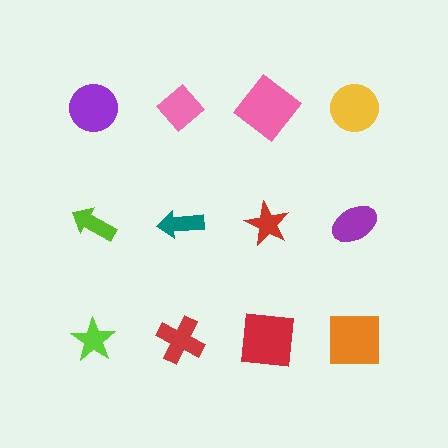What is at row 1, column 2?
A pink diamond.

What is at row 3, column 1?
A lime star.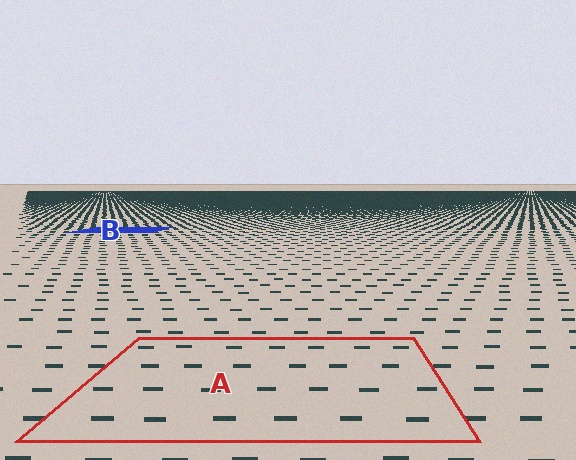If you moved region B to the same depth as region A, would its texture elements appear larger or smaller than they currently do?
They would appear larger. At a closer depth, the same texture elements are projected at a bigger on-screen size.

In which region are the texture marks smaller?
The texture marks are smaller in region B, because it is farther away.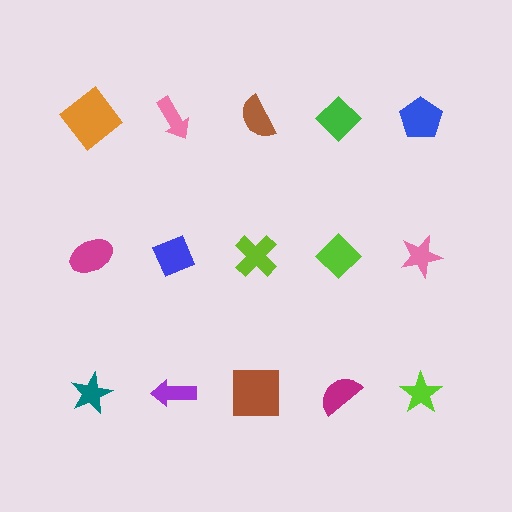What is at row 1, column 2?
A pink arrow.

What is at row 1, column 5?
A blue pentagon.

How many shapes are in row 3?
5 shapes.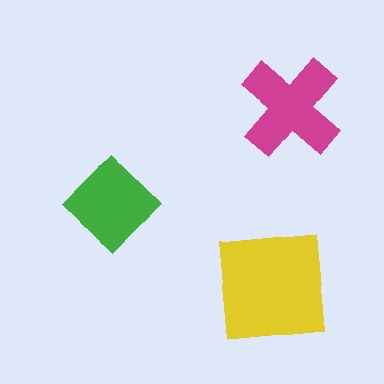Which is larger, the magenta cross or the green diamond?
The magenta cross.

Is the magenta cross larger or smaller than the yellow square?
Smaller.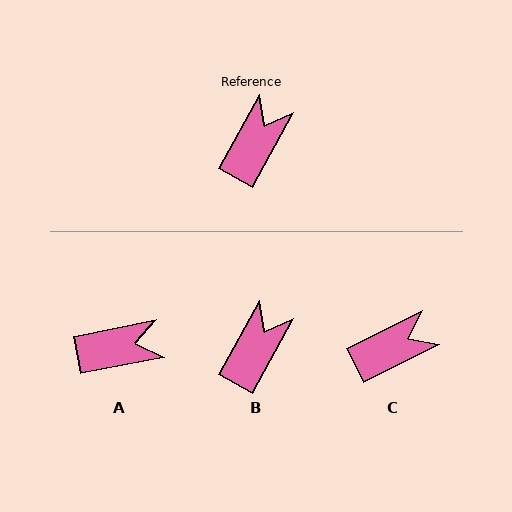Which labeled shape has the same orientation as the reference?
B.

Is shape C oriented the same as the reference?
No, it is off by about 34 degrees.